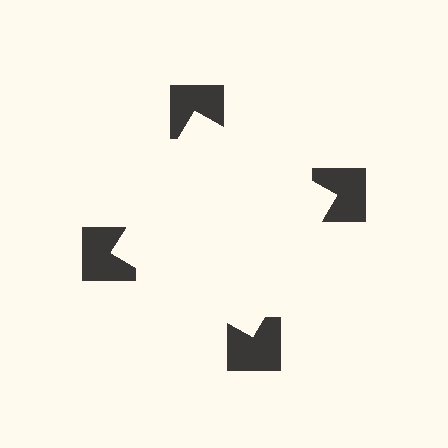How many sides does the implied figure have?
4 sides.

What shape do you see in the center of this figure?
An illusory square — its edges are inferred from the aligned wedge cuts in the notched squares, not physically drawn.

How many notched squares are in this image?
There are 4 — one at each vertex of the illusory square.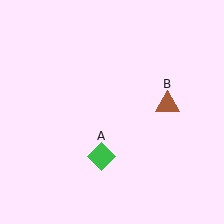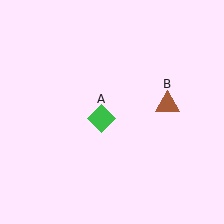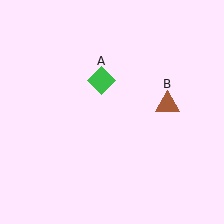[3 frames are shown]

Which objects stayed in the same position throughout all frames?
Brown triangle (object B) remained stationary.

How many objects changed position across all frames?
1 object changed position: green diamond (object A).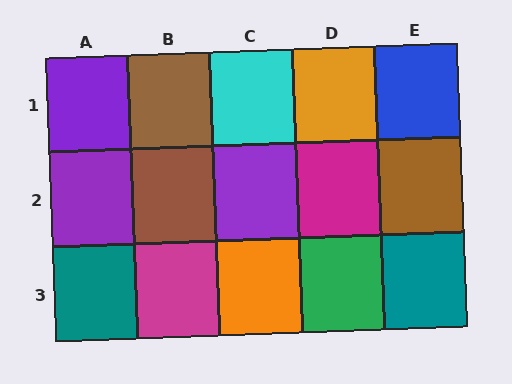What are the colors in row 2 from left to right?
Purple, brown, purple, magenta, brown.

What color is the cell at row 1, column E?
Blue.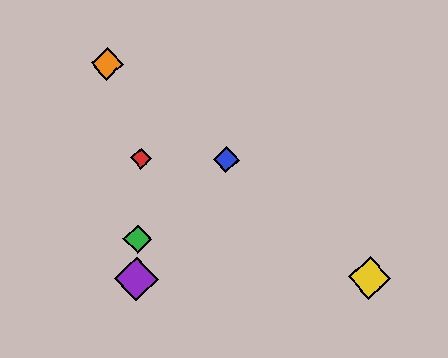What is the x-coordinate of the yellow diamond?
The yellow diamond is at x≈370.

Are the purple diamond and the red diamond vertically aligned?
Yes, both are at x≈136.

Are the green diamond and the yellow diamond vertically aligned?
No, the green diamond is at x≈138 and the yellow diamond is at x≈370.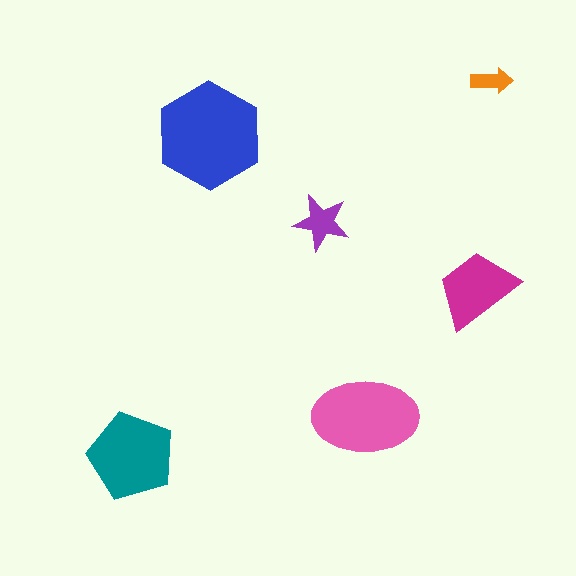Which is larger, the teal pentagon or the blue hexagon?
The blue hexagon.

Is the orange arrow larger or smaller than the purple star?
Smaller.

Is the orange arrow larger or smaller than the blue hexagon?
Smaller.